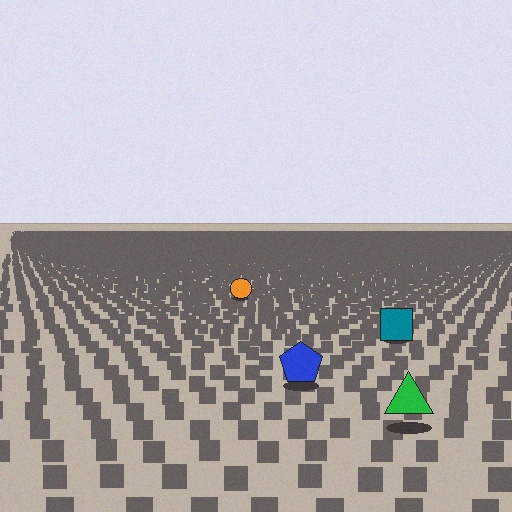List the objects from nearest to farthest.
From nearest to farthest: the green triangle, the blue pentagon, the teal square, the orange circle.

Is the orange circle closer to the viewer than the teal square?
No. The teal square is closer — you can tell from the texture gradient: the ground texture is coarser near it.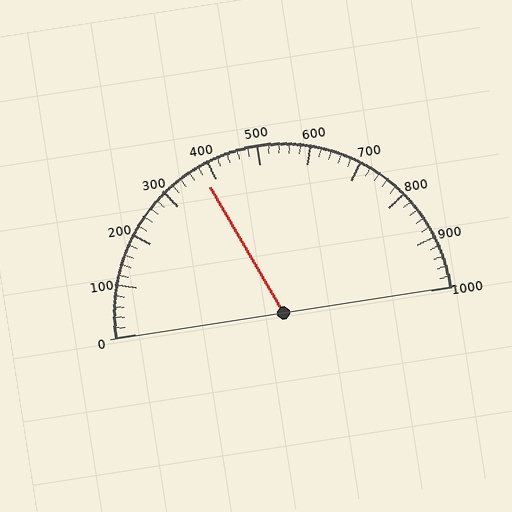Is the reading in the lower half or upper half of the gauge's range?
The reading is in the lower half of the range (0 to 1000).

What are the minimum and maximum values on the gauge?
The gauge ranges from 0 to 1000.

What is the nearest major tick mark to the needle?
The nearest major tick mark is 400.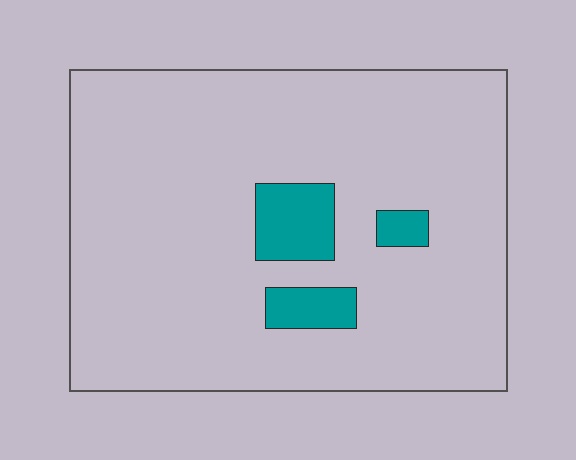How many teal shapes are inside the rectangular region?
3.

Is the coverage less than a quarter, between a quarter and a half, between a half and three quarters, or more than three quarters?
Less than a quarter.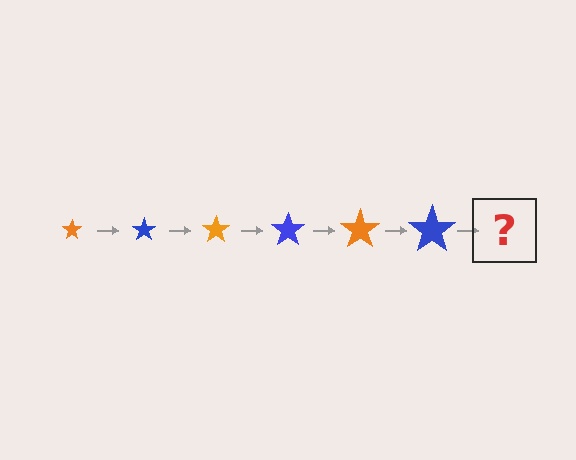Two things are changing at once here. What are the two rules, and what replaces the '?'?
The two rules are that the star grows larger each step and the color cycles through orange and blue. The '?' should be an orange star, larger than the previous one.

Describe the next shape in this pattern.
It should be an orange star, larger than the previous one.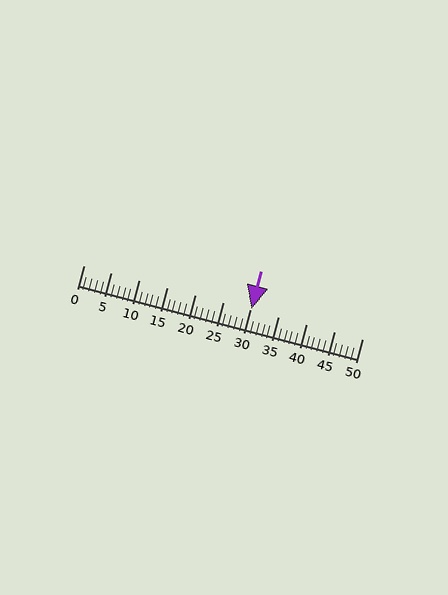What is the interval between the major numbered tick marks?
The major tick marks are spaced 5 units apart.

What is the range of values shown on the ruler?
The ruler shows values from 0 to 50.